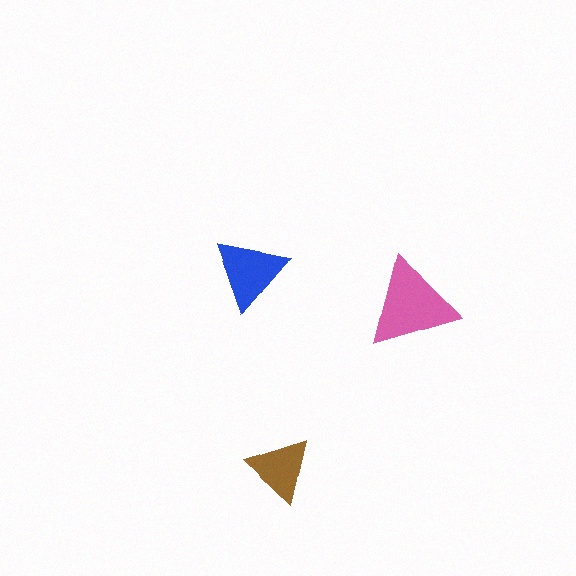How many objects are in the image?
There are 3 objects in the image.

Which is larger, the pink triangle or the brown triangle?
The pink one.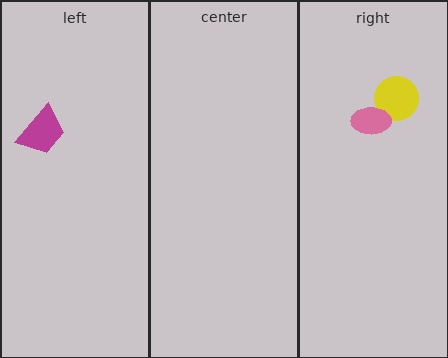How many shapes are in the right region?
2.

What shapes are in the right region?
The yellow circle, the pink ellipse.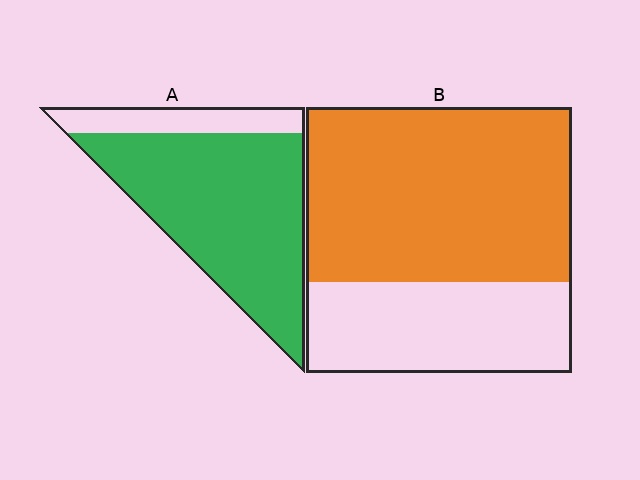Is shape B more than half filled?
Yes.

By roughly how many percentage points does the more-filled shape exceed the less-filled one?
By roughly 15 percentage points (A over B).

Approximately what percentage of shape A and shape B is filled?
A is approximately 80% and B is approximately 65%.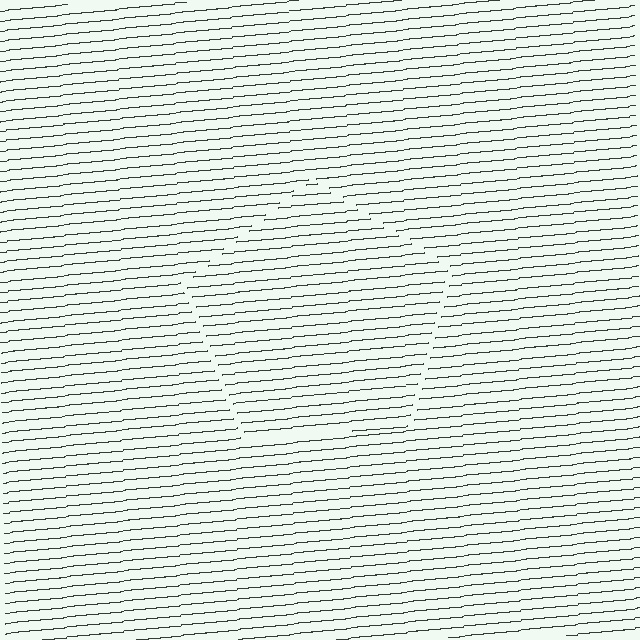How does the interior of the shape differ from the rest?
The interior of the shape contains the same grating, shifted by half a period — the contour is defined by the phase discontinuity where line-ends from the inner and outer gratings abut.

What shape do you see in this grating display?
An illusory pentagon. The interior of the shape contains the same grating, shifted by half a period — the contour is defined by the phase discontinuity where line-ends from the inner and outer gratings abut.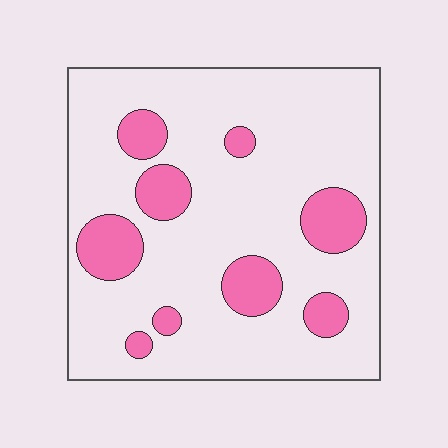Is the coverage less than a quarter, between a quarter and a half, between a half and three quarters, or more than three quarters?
Less than a quarter.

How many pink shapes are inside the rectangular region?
9.